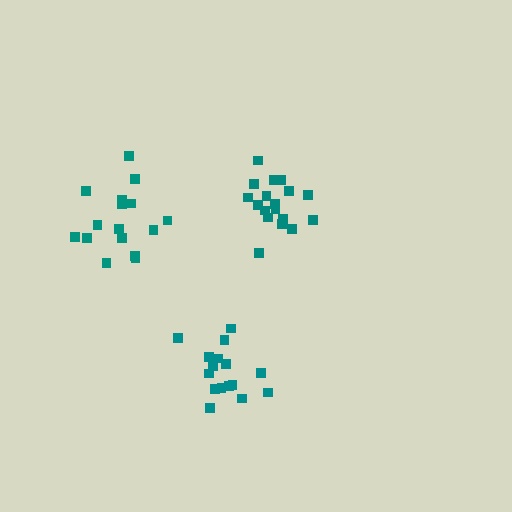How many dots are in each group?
Group 1: 18 dots, Group 2: 16 dots, Group 3: 16 dots (50 total).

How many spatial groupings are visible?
There are 3 spatial groupings.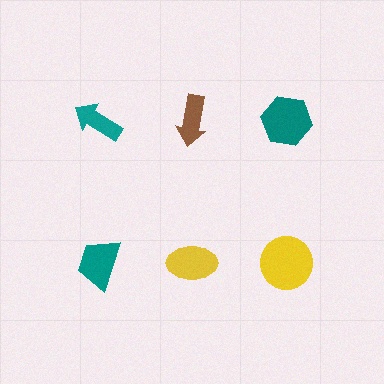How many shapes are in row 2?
3 shapes.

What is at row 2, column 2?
A yellow ellipse.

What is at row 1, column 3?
A teal hexagon.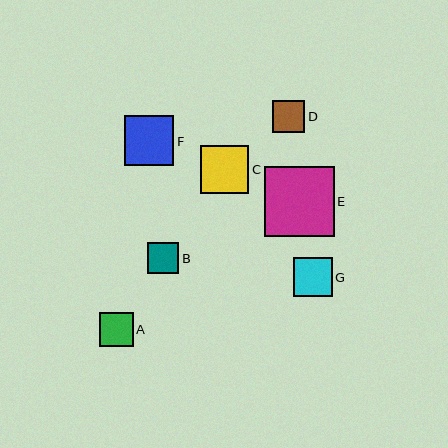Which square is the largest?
Square E is the largest with a size of approximately 70 pixels.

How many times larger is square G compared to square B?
Square G is approximately 1.2 times the size of square B.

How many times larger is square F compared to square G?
Square F is approximately 1.3 times the size of square G.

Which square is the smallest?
Square B is the smallest with a size of approximately 32 pixels.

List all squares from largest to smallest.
From largest to smallest: E, F, C, G, A, D, B.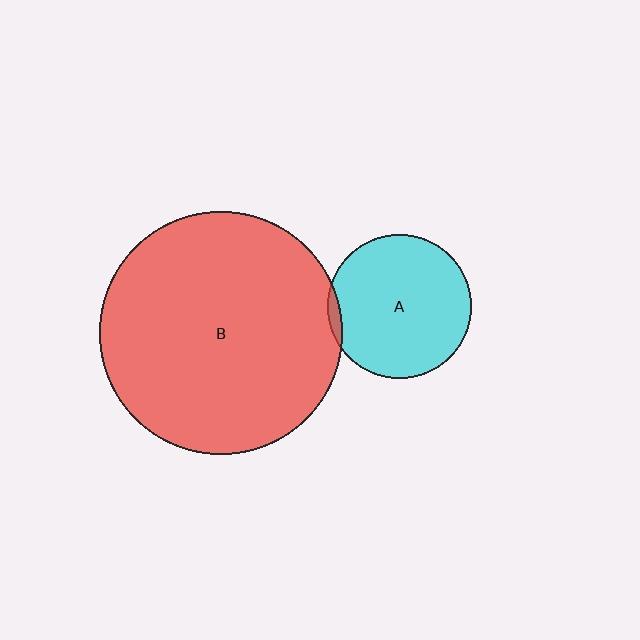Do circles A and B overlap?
Yes.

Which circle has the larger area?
Circle B (red).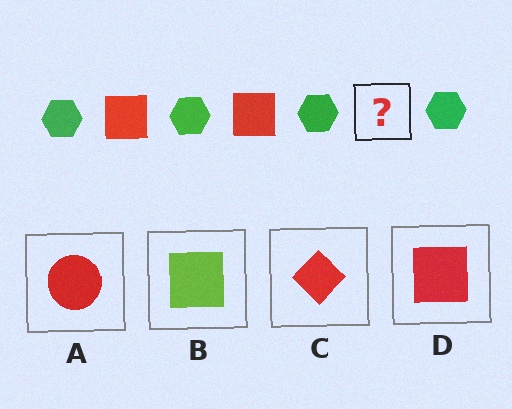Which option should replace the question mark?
Option D.